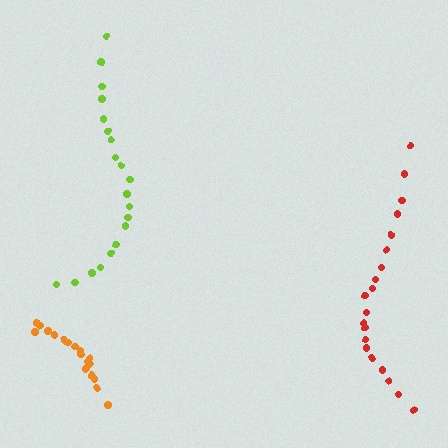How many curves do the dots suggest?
There are 3 distinct paths.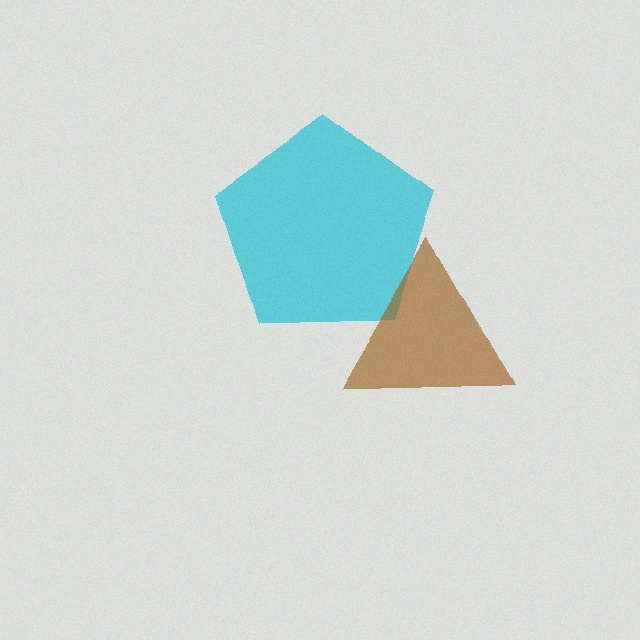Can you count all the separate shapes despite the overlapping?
Yes, there are 2 separate shapes.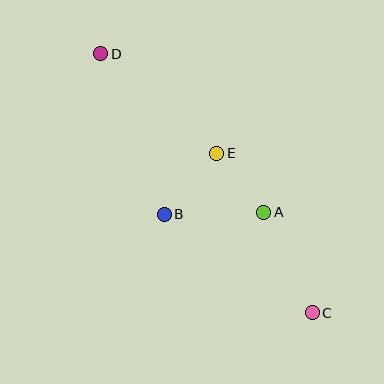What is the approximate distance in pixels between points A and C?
The distance between A and C is approximately 112 pixels.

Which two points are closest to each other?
Points A and E are closest to each other.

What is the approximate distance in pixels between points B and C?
The distance between B and C is approximately 178 pixels.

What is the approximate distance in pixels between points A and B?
The distance between A and B is approximately 100 pixels.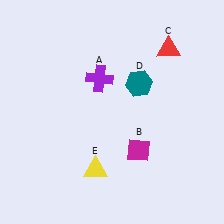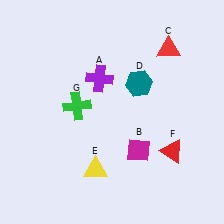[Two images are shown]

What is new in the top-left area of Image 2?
A green cross (G) was added in the top-left area of Image 2.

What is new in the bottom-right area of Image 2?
A red triangle (F) was added in the bottom-right area of Image 2.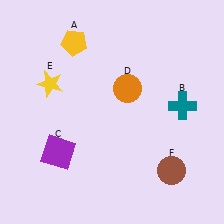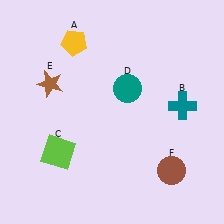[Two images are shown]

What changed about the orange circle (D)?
In Image 1, D is orange. In Image 2, it changed to teal.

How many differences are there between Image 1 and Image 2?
There are 3 differences between the two images.